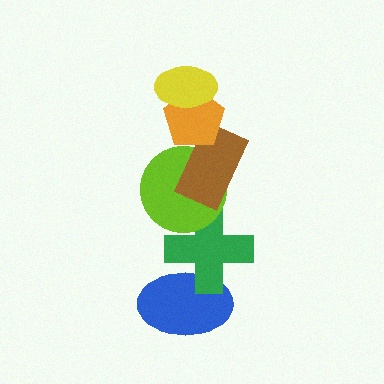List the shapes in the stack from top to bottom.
From top to bottom: the yellow ellipse, the orange pentagon, the brown rectangle, the lime circle, the green cross, the blue ellipse.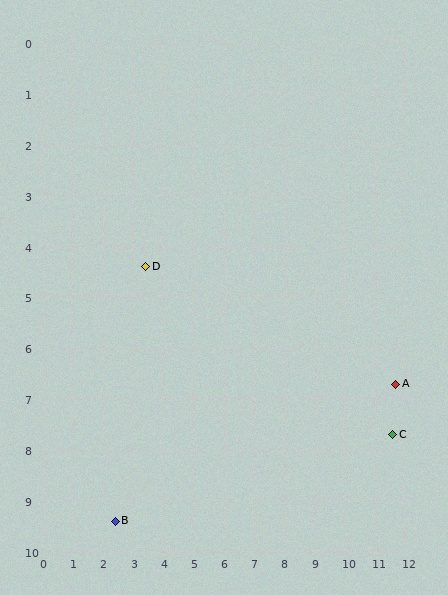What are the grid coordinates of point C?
Point C is at approximately (11.6, 7.7).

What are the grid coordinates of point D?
Point D is at approximately (3.4, 4.4).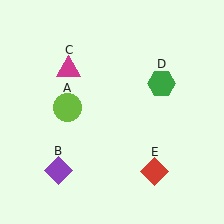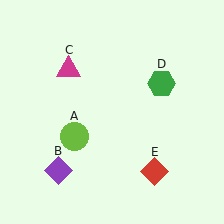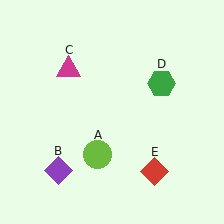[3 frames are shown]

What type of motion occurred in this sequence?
The lime circle (object A) rotated counterclockwise around the center of the scene.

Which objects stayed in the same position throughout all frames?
Purple diamond (object B) and magenta triangle (object C) and green hexagon (object D) and red diamond (object E) remained stationary.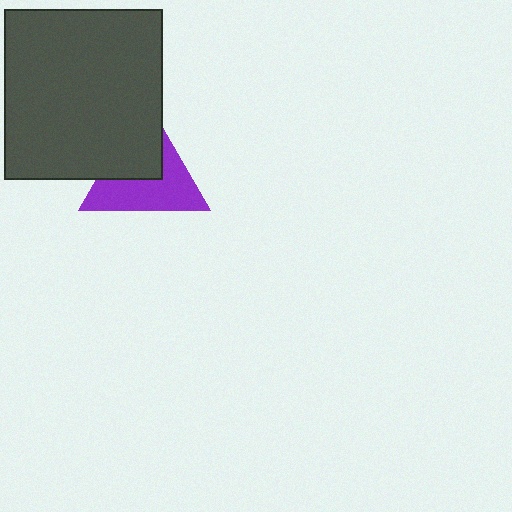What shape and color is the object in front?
The object in front is a dark gray rectangle.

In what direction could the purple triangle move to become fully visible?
The purple triangle could move toward the lower-right. That would shift it out from behind the dark gray rectangle entirely.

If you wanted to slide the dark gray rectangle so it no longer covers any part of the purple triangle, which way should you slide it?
Slide it toward the upper-left — that is the most direct way to separate the two shapes.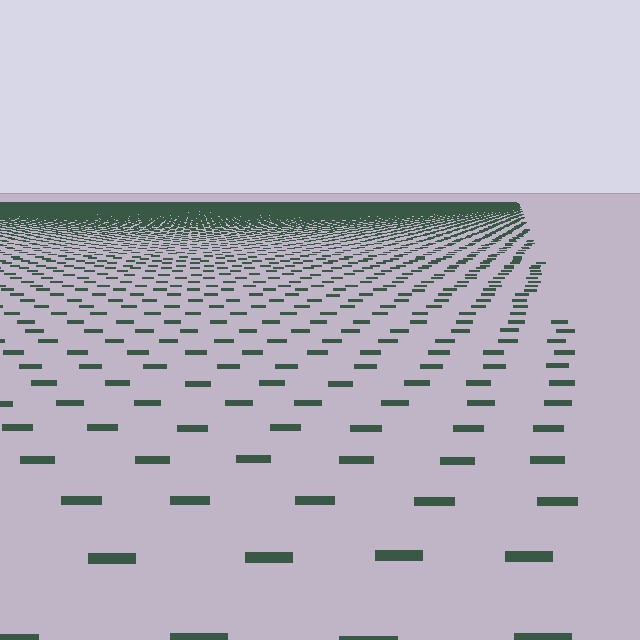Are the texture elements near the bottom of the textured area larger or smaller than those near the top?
Larger. Near the bottom, elements are closer to the viewer and appear at a bigger on-screen size.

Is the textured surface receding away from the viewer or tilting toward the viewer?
The surface is receding away from the viewer. Texture elements get smaller and denser toward the top.